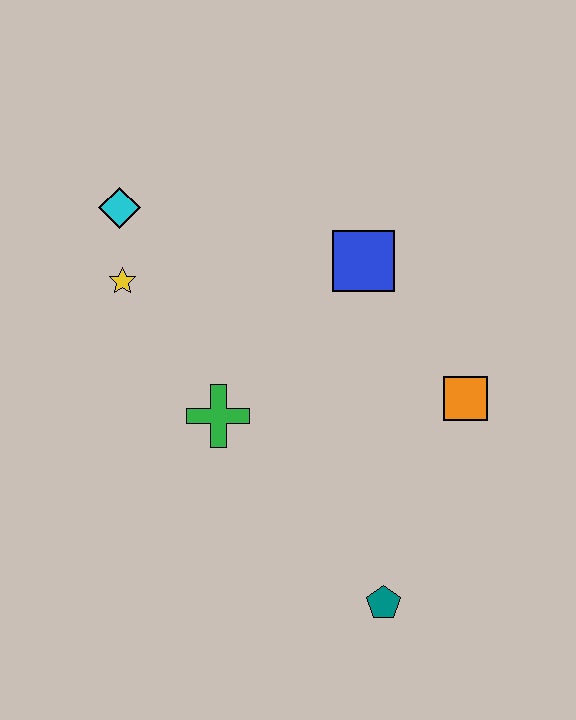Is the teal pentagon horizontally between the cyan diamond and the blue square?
No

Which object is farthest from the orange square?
The cyan diamond is farthest from the orange square.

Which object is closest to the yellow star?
The cyan diamond is closest to the yellow star.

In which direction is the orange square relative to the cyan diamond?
The orange square is to the right of the cyan diamond.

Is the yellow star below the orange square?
No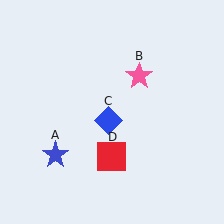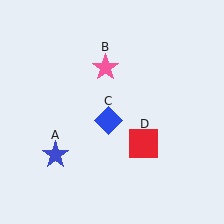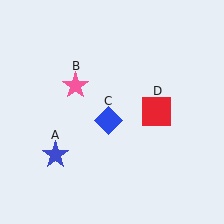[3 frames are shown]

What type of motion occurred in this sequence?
The pink star (object B), red square (object D) rotated counterclockwise around the center of the scene.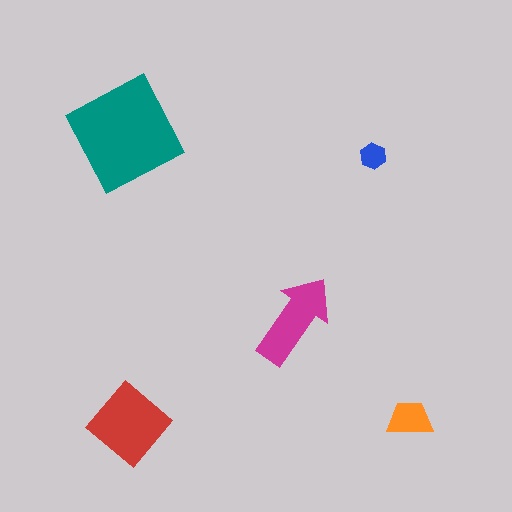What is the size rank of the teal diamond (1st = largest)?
1st.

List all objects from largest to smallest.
The teal diamond, the red diamond, the magenta arrow, the orange trapezoid, the blue hexagon.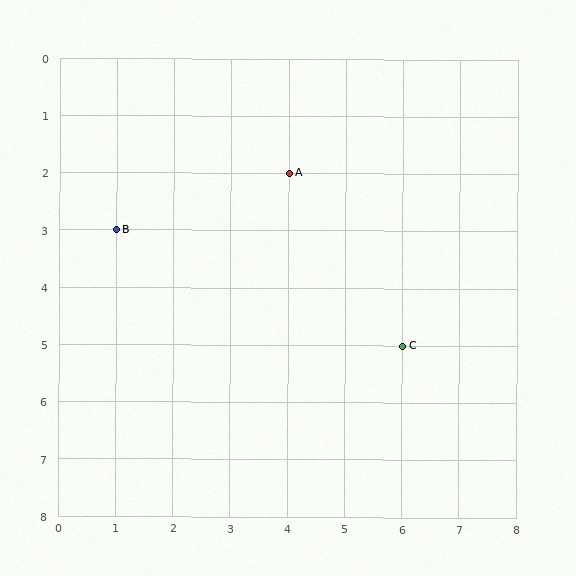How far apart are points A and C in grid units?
Points A and C are 2 columns and 3 rows apart (about 3.6 grid units diagonally).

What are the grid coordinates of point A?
Point A is at grid coordinates (4, 2).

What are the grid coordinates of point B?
Point B is at grid coordinates (1, 3).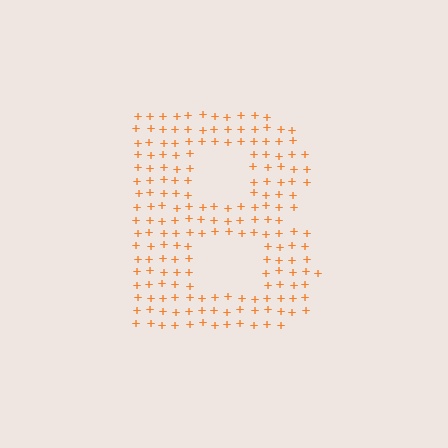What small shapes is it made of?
It is made of small plus signs.